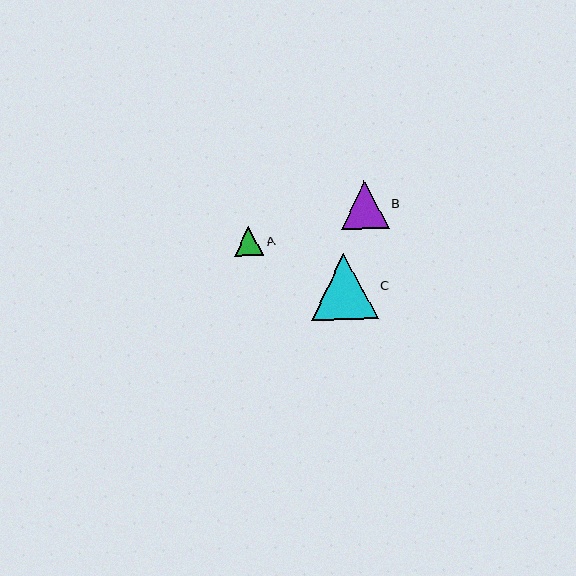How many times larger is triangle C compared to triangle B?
Triangle C is approximately 1.4 times the size of triangle B.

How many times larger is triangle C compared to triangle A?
Triangle C is approximately 2.3 times the size of triangle A.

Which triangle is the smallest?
Triangle A is the smallest with a size of approximately 29 pixels.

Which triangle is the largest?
Triangle C is the largest with a size of approximately 66 pixels.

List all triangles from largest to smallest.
From largest to smallest: C, B, A.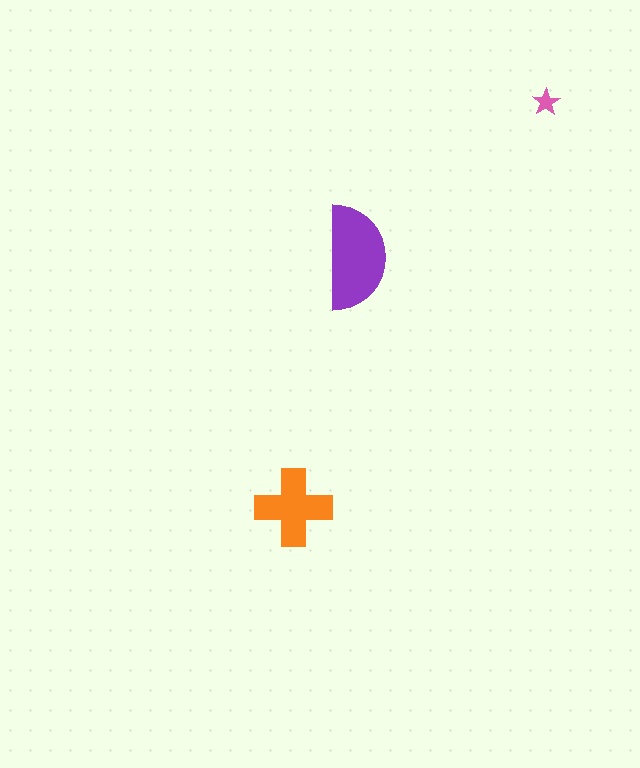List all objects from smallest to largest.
The pink star, the orange cross, the purple semicircle.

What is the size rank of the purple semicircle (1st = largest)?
1st.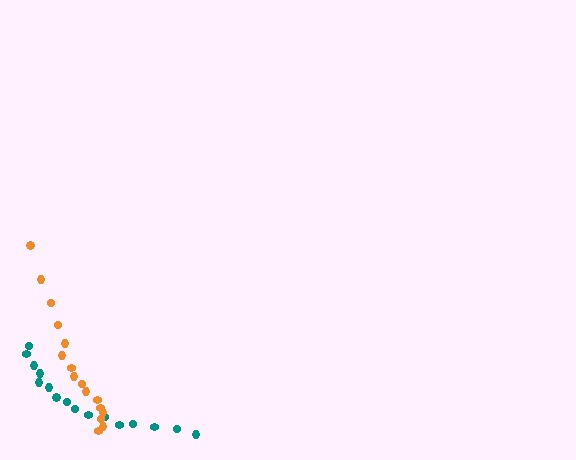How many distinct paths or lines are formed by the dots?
There are 2 distinct paths.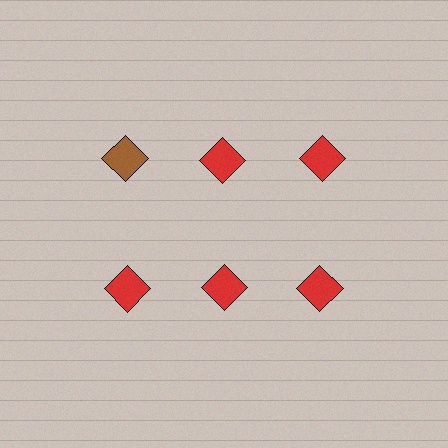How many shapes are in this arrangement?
There are 6 shapes arranged in a grid pattern.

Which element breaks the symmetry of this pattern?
The brown diamond in the top row, leftmost column breaks the symmetry. All other shapes are red diamonds.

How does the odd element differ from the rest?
It has a different color: brown instead of red.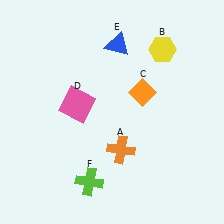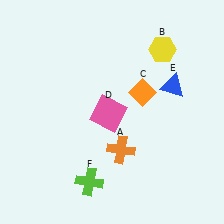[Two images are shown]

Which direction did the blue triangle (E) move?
The blue triangle (E) moved right.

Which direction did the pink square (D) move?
The pink square (D) moved right.